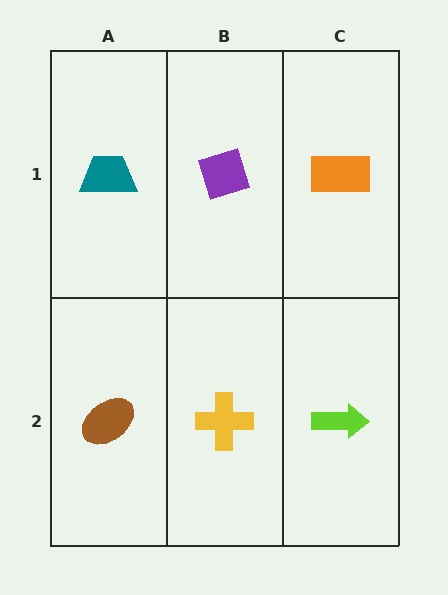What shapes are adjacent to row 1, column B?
A yellow cross (row 2, column B), a teal trapezoid (row 1, column A), an orange rectangle (row 1, column C).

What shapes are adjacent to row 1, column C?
A lime arrow (row 2, column C), a purple diamond (row 1, column B).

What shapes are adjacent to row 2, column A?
A teal trapezoid (row 1, column A), a yellow cross (row 2, column B).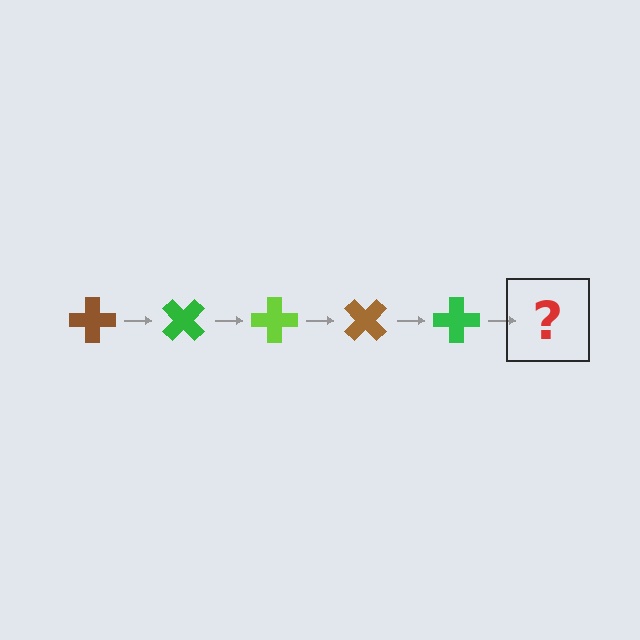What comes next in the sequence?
The next element should be a lime cross, rotated 225 degrees from the start.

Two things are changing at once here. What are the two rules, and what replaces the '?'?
The two rules are that it rotates 45 degrees each step and the color cycles through brown, green, and lime. The '?' should be a lime cross, rotated 225 degrees from the start.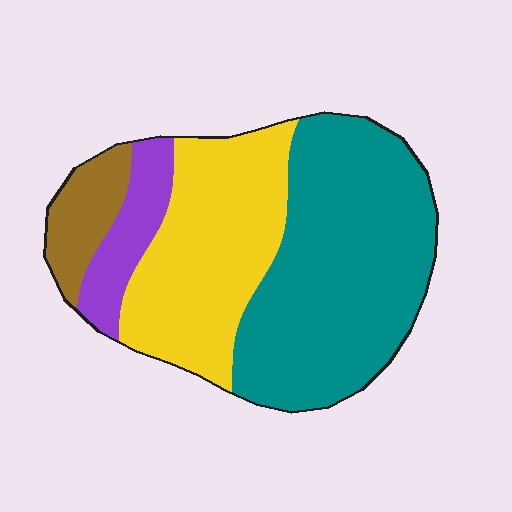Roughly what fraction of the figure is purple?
Purple covers roughly 10% of the figure.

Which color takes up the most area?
Teal, at roughly 50%.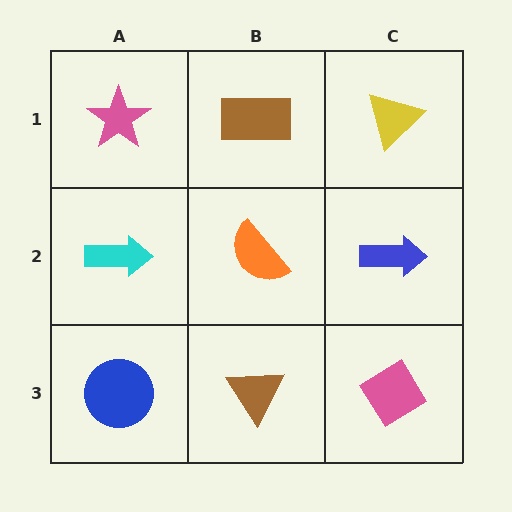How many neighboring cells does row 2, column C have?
3.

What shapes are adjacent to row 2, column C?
A yellow triangle (row 1, column C), a pink diamond (row 3, column C), an orange semicircle (row 2, column B).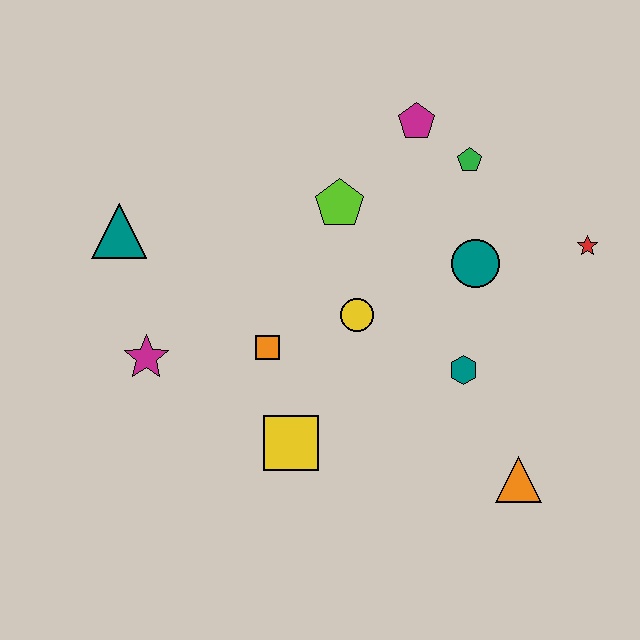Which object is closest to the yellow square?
The orange square is closest to the yellow square.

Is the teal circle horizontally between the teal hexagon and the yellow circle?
No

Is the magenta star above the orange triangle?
Yes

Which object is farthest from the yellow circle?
The teal triangle is farthest from the yellow circle.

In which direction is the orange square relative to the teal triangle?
The orange square is to the right of the teal triangle.